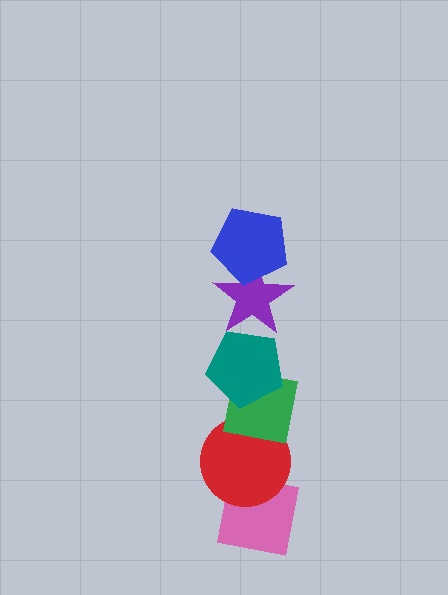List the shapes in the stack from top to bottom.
From top to bottom: the blue pentagon, the purple star, the teal pentagon, the green square, the red circle, the pink square.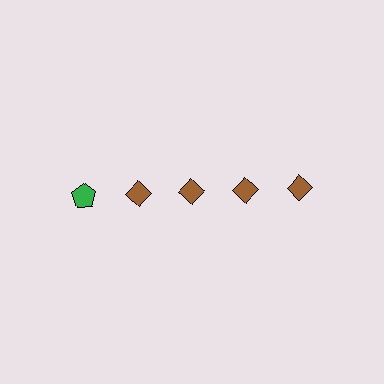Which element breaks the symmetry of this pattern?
The green pentagon in the top row, leftmost column breaks the symmetry. All other shapes are brown diamonds.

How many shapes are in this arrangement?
There are 5 shapes arranged in a grid pattern.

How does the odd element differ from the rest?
It differs in both color (green instead of brown) and shape (pentagon instead of diamond).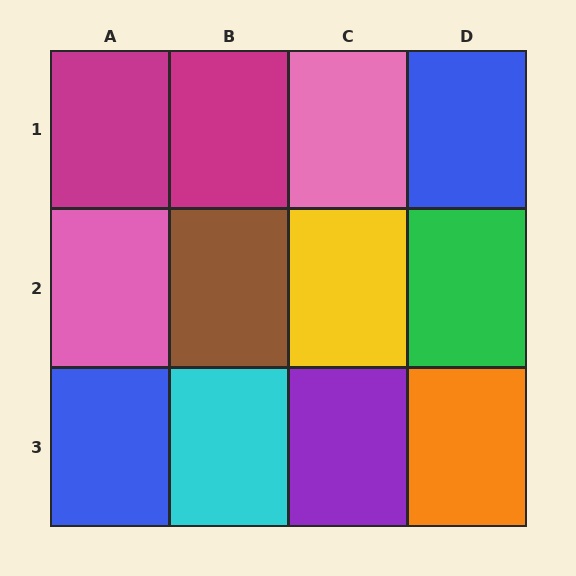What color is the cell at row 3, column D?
Orange.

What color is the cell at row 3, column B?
Cyan.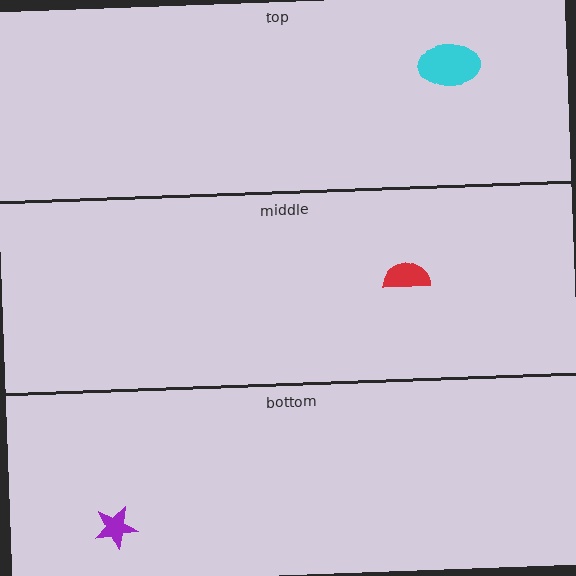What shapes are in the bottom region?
The purple star.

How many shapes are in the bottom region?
1.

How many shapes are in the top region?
1.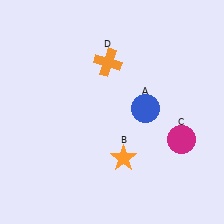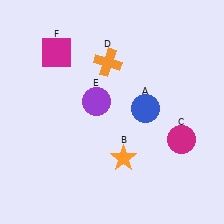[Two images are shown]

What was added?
A purple circle (E), a magenta square (F) were added in Image 2.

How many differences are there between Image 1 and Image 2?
There are 2 differences between the two images.